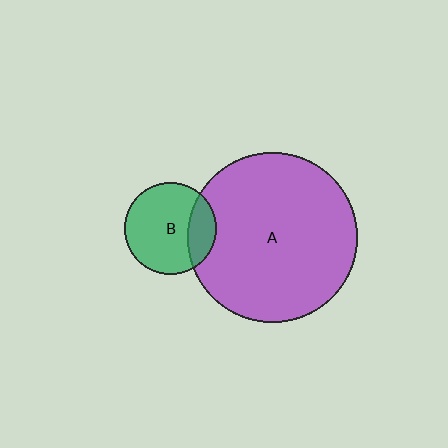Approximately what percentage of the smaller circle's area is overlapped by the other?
Approximately 25%.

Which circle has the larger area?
Circle A (purple).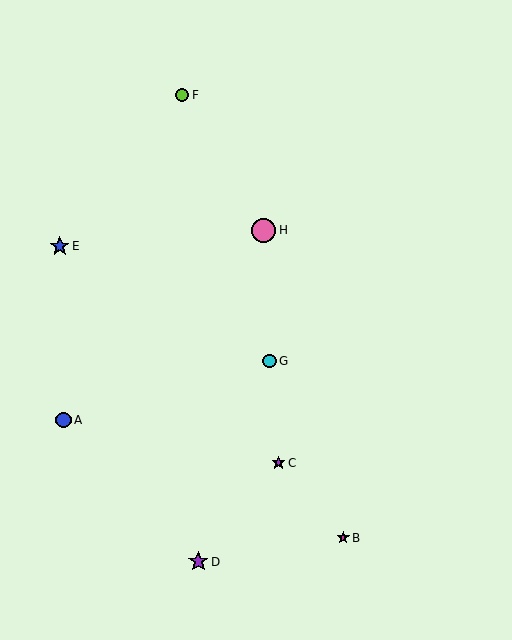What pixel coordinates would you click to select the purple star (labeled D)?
Click at (198, 562) to select the purple star D.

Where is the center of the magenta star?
The center of the magenta star is at (343, 538).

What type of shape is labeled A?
Shape A is a blue circle.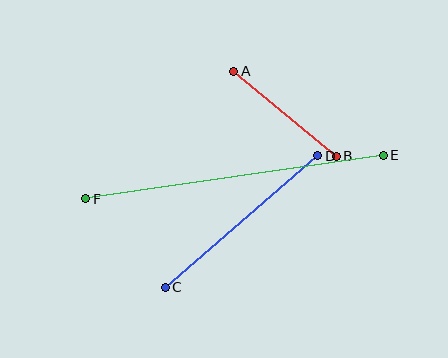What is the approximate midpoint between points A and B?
The midpoint is at approximately (285, 114) pixels.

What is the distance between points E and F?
The distance is approximately 301 pixels.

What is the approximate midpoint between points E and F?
The midpoint is at approximately (234, 177) pixels.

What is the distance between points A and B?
The distance is approximately 133 pixels.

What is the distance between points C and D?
The distance is approximately 201 pixels.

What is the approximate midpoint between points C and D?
The midpoint is at approximately (242, 222) pixels.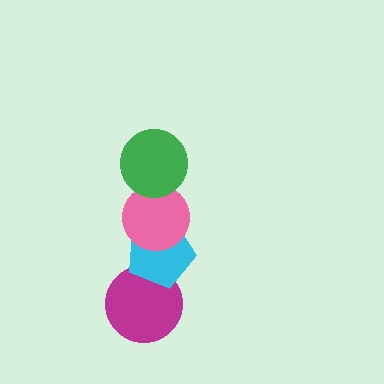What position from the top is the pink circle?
The pink circle is 2nd from the top.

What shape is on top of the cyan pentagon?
The pink circle is on top of the cyan pentagon.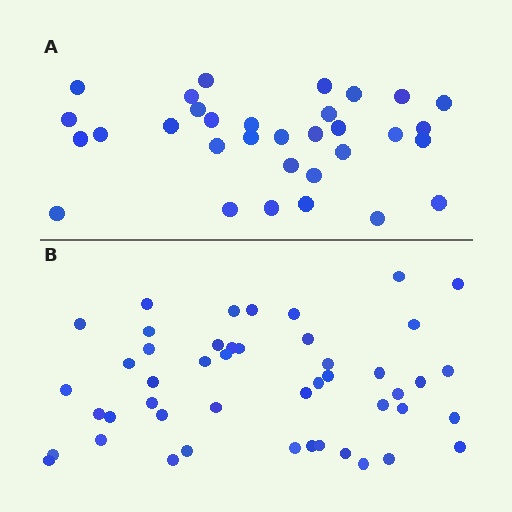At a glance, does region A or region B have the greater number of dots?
Region B (the bottom region) has more dots.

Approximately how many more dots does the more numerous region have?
Region B has approximately 15 more dots than region A.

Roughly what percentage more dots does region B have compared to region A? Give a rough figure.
About 45% more.